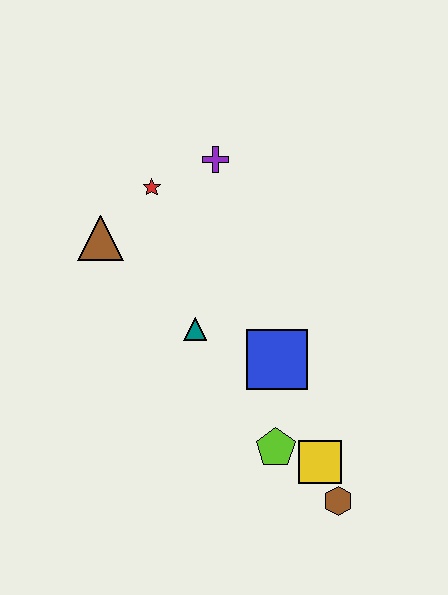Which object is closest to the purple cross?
The red star is closest to the purple cross.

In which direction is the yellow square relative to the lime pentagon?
The yellow square is to the right of the lime pentagon.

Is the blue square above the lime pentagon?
Yes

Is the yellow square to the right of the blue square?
Yes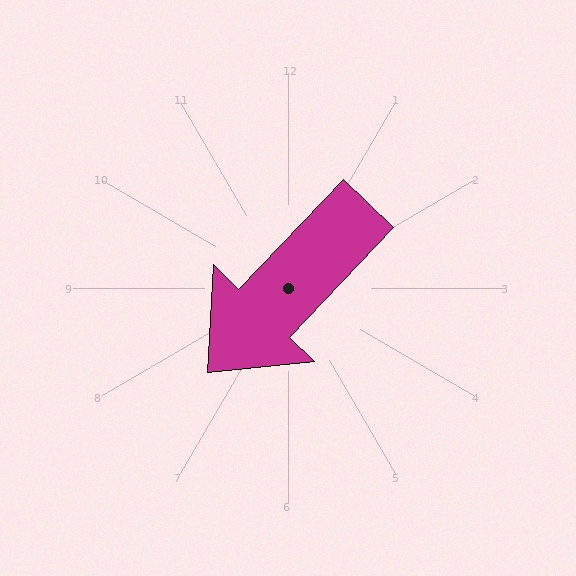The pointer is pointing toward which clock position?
Roughly 7 o'clock.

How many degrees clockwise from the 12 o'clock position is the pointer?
Approximately 224 degrees.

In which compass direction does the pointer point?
Southwest.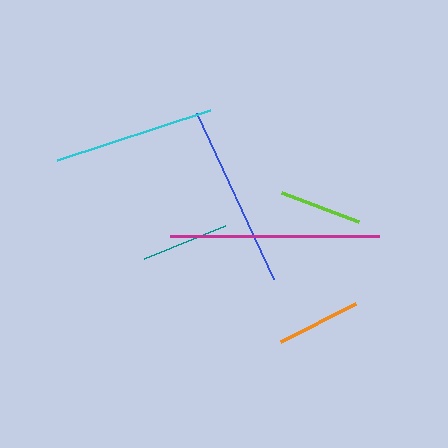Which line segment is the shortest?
The lime line is the shortest at approximately 82 pixels.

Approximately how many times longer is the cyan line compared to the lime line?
The cyan line is approximately 2.0 times the length of the lime line.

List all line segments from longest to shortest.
From longest to shortest: magenta, blue, cyan, teal, orange, lime.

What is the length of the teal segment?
The teal segment is approximately 88 pixels long.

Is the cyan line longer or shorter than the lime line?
The cyan line is longer than the lime line.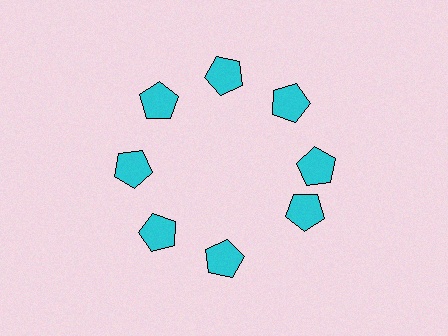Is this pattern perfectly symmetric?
No. The 8 cyan pentagons are arranged in a ring, but one element near the 4 o'clock position is rotated out of alignment along the ring, breaking the 8-fold rotational symmetry.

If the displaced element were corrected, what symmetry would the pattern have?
It would have 8-fold rotational symmetry — the pattern would map onto itself every 45 degrees.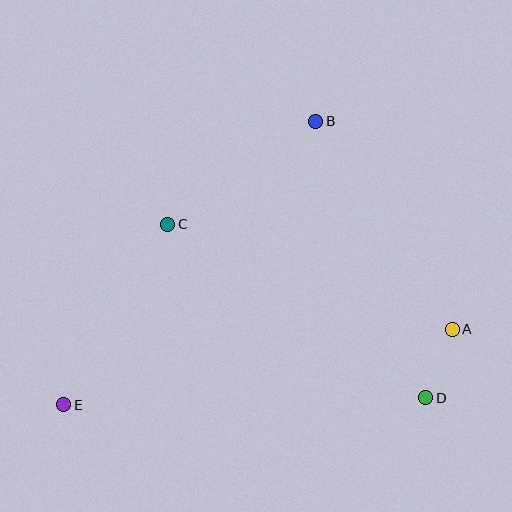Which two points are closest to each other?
Points A and D are closest to each other.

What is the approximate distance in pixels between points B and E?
The distance between B and E is approximately 379 pixels.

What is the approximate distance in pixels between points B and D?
The distance between B and D is approximately 298 pixels.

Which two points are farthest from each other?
Points A and E are farthest from each other.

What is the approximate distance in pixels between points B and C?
The distance between B and C is approximately 180 pixels.